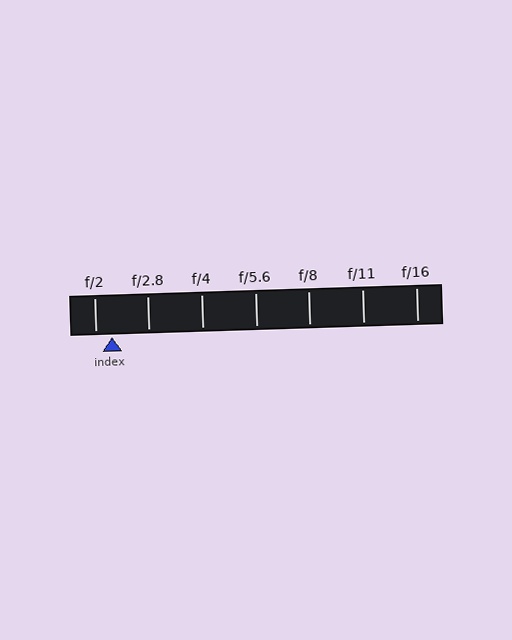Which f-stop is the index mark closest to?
The index mark is closest to f/2.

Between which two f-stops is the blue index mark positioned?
The index mark is between f/2 and f/2.8.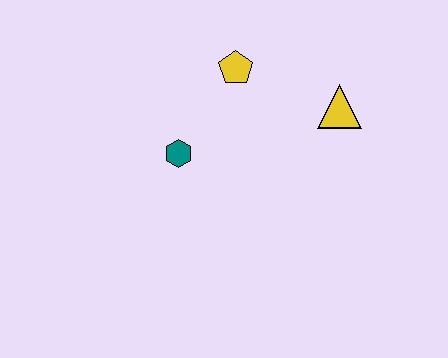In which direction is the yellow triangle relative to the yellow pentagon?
The yellow triangle is to the right of the yellow pentagon.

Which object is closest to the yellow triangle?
The yellow pentagon is closest to the yellow triangle.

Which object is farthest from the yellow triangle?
The teal hexagon is farthest from the yellow triangle.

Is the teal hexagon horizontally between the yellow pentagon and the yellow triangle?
No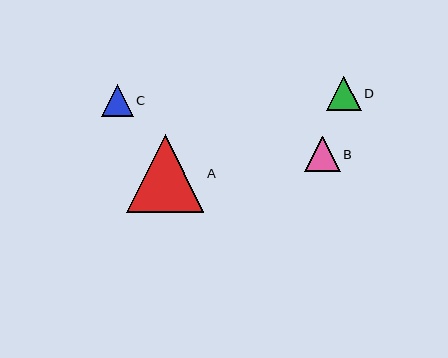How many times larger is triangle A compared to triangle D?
Triangle A is approximately 2.3 times the size of triangle D.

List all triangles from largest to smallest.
From largest to smallest: A, B, D, C.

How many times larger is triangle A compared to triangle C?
Triangle A is approximately 2.5 times the size of triangle C.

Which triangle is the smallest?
Triangle C is the smallest with a size of approximately 32 pixels.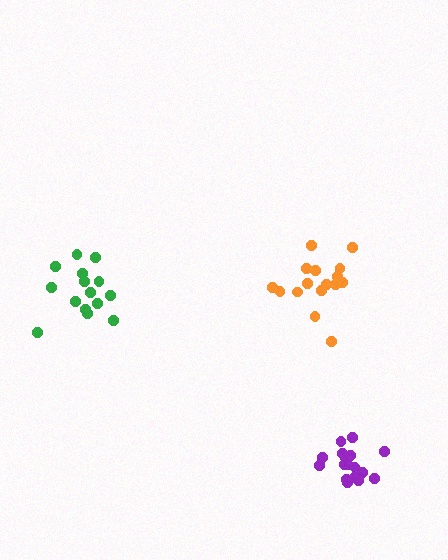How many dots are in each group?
Group 1: 18 dots, Group 2: 16 dots, Group 3: 15 dots (49 total).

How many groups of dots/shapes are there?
There are 3 groups.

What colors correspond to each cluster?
The clusters are colored: purple, orange, green.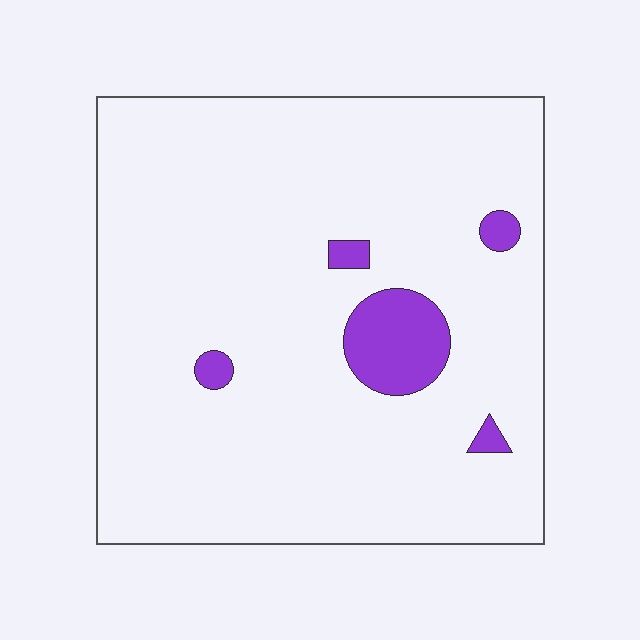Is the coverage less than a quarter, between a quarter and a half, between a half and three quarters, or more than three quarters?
Less than a quarter.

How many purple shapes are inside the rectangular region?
5.